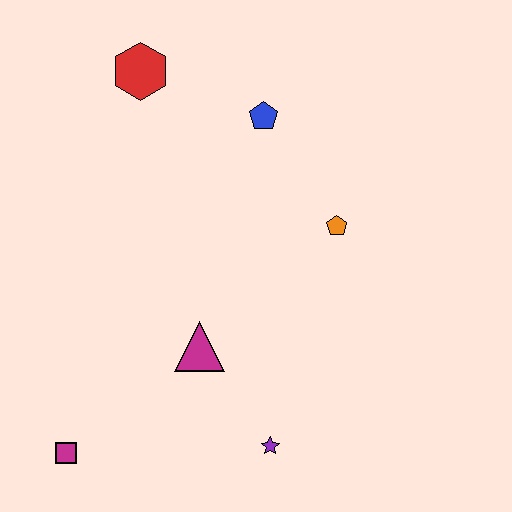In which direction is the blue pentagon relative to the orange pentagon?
The blue pentagon is above the orange pentagon.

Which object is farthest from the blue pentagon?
The magenta square is farthest from the blue pentagon.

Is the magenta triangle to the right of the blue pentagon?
No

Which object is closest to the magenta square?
The magenta triangle is closest to the magenta square.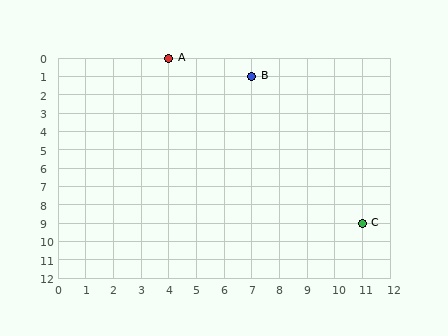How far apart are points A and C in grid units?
Points A and C are 7 columns and 9 rows apart (about 11.4 grid units diagonally).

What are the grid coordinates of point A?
Point A is at grid coordinates (4, 0).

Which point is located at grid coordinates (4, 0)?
Point A is at (4, 0).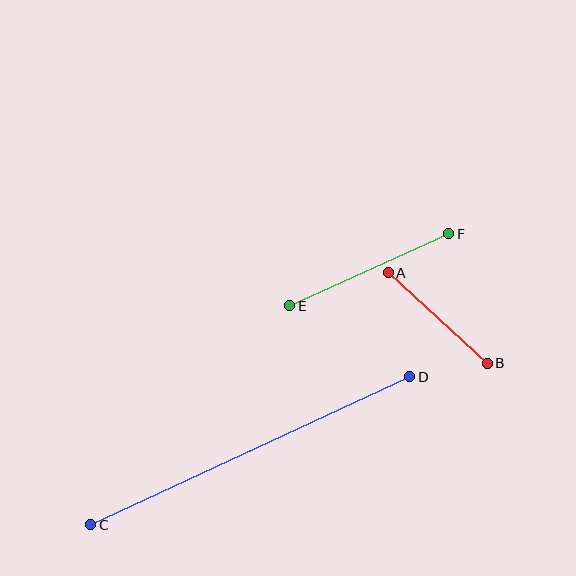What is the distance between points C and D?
The distance is approximately 352 pixels.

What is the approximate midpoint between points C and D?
The midpoint is at approximately (250, 451) pixels.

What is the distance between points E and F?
The distance is approximately 174 pixels.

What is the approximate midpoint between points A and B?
The midpoint is at approximately (438, 318) pixels.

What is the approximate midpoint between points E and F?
The midpoint is at approximately (369, 270) pixels.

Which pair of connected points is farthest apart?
Points C and D are farthest apart.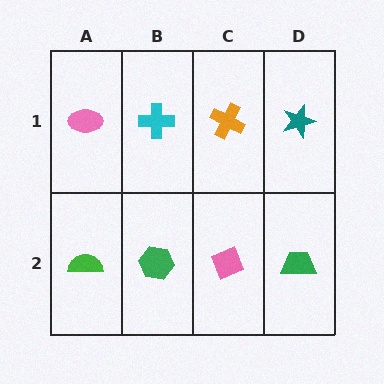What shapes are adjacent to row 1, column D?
A green trapezoid (row 2, column D), an orange cross (row 1, column C).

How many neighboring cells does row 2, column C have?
3.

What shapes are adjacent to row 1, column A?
A green semicircle (row 2, column A), a cyan cross (row 1, column B).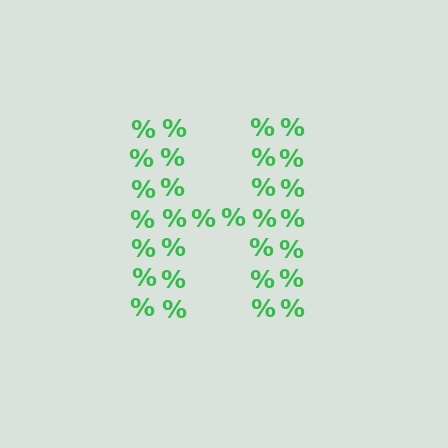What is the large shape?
The large shape is the letter H.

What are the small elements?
The small elements are percent signs.